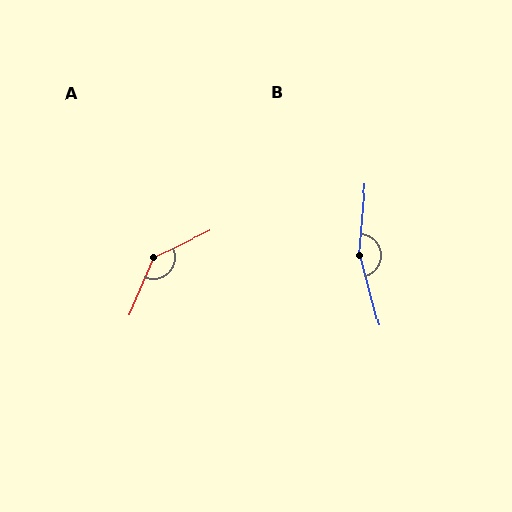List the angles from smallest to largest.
A (139°), B (160°).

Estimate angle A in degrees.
Approximately 139 degrees.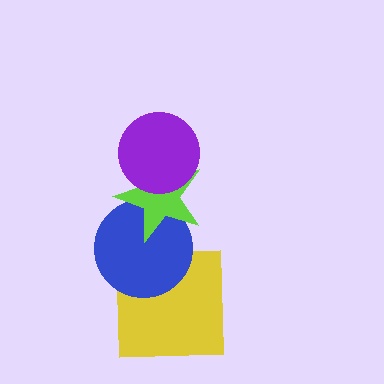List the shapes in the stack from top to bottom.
From top to bottom: the purple circle, the lime star, the blue circle, the yellow square.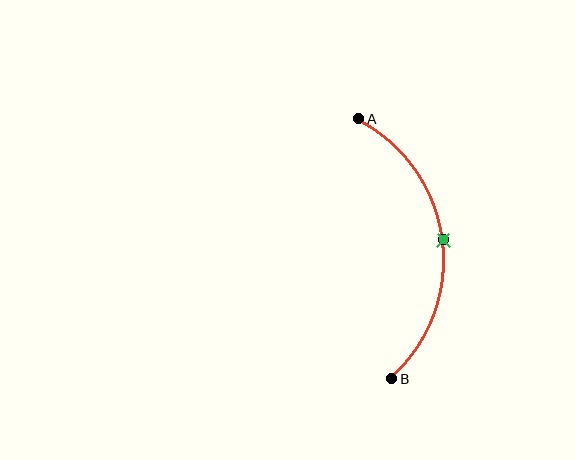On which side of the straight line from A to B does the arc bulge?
The arc bulges to the right of the straight line connecting A and B.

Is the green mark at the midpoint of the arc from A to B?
Yes. The green mark lies on the arc at equal arc-length from both A and B — it is the arc midpoint.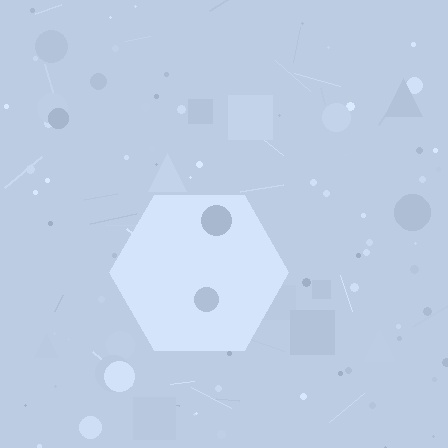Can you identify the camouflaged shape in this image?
The camouflaged shape is a hexagon.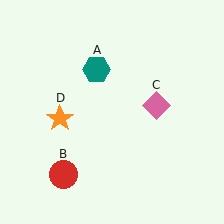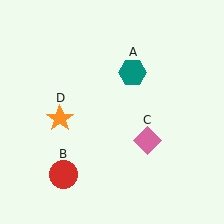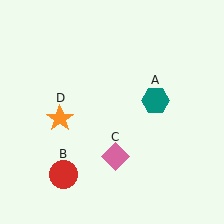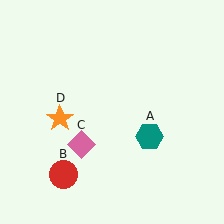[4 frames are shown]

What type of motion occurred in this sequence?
The teal hexagon (object A), pink diamond (object C) rotated clockwise around the center of the scene.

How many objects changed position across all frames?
2 objects changed position: teal hexagon (object A), pink diamond (object C).